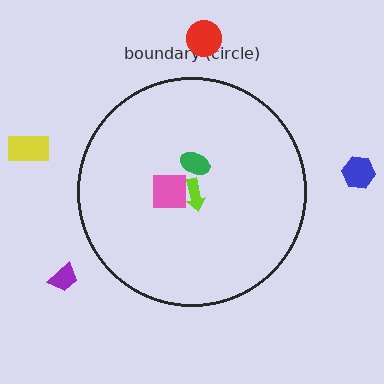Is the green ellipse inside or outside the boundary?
Inside.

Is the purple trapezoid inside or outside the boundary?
Outside.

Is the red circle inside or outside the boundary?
Outside.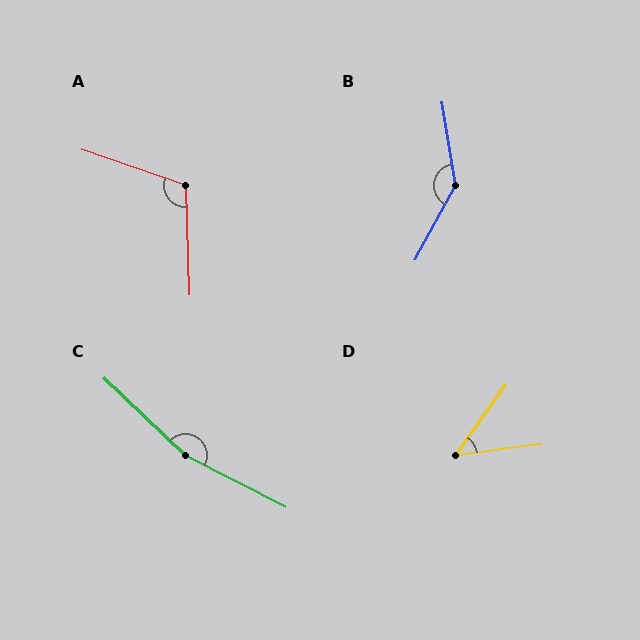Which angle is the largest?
C, at approximately 164 degrees.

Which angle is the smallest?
D, at approximately 47 degrees.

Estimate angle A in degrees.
Approximately 110 degrees.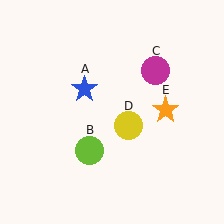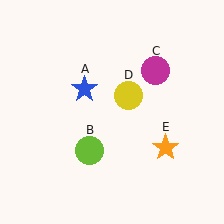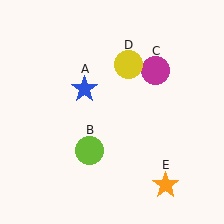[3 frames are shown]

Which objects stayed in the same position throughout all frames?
Blue star (object A) and lime circle (object B) and magenta circle (object C) remained stationary.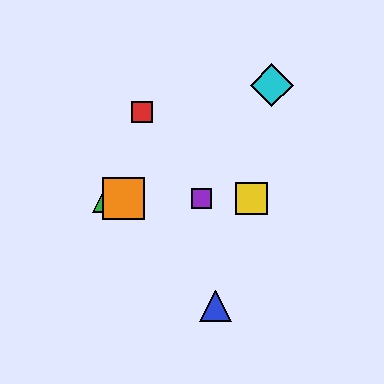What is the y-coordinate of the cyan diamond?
The cyan diamond is at y≈85.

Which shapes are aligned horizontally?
The green triangle, the yellow square, the purple square, the orange square are aligned horizontally.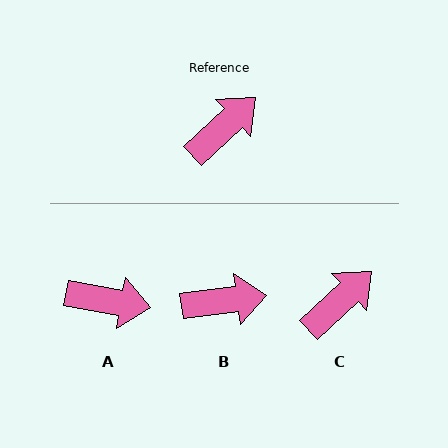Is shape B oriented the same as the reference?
No, it is off by about 35 degrees.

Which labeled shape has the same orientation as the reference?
C.